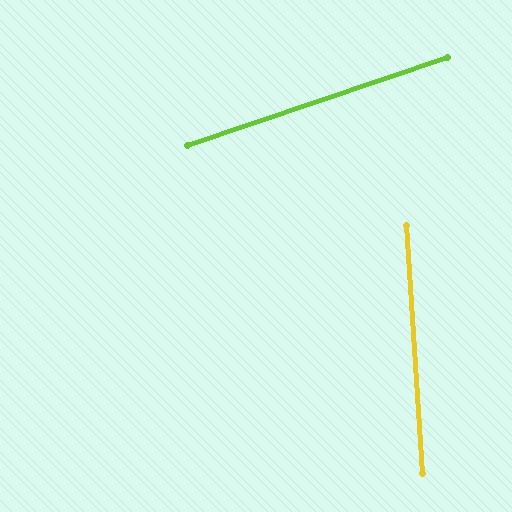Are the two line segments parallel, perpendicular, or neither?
Neither parallel nor perpendicular — they differ by about 75°.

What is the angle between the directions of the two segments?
Approximately 75 degrees.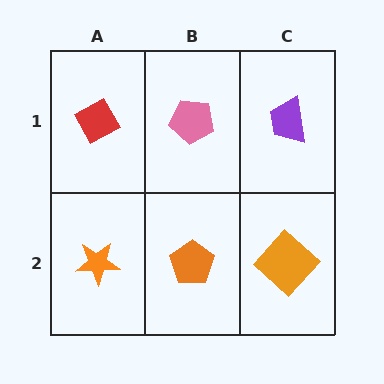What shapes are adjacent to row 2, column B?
A pink pentagon (row 1, column B), an orange star (row 2, column A), an orange diamond (row 2, column C).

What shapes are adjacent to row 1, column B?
An orange pentagon (row 2, column B), a red diamond (row 1, column A), a purple trapezoid (row 1, column C).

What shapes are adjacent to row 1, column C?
An orange diamond (row 2, column C), a pink pentagon (row 1, column B).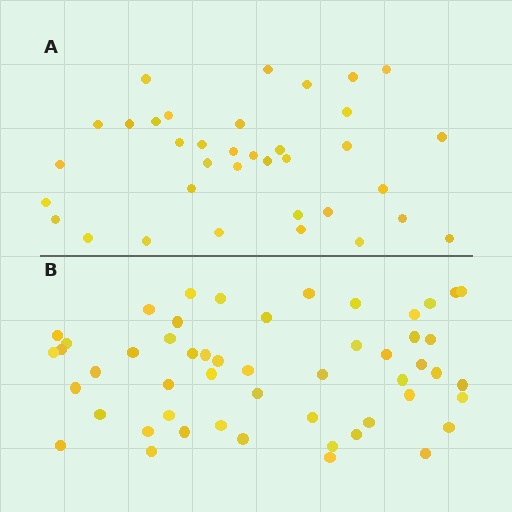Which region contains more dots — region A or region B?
Region B (the bottom region) has more dots.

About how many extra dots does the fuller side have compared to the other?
Region B has approximately 15 more dots than region A.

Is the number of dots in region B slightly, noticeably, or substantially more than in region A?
Region B has noticeably more, but not dramatically so. The ratio is roughly 1.4 to 1.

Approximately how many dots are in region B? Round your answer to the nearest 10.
About 50 dots. (The exact count is 52, which rounds to 50.)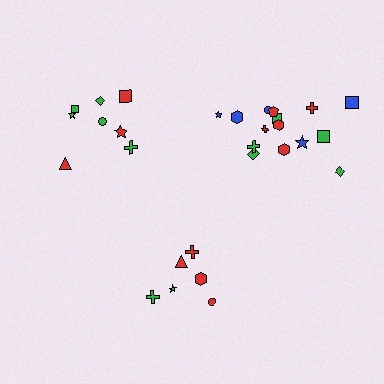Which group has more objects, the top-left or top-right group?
The top-right group.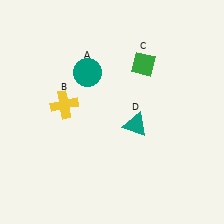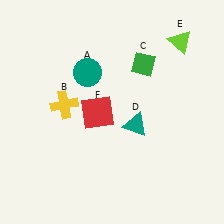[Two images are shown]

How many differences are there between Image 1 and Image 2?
There are 2 differences between the two images.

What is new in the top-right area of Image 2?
A lime triangle (E) was added in the top-right area of Image 2.